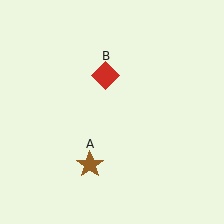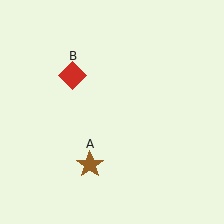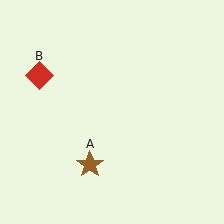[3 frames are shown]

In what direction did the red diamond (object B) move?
The red diamond (object B) moved left.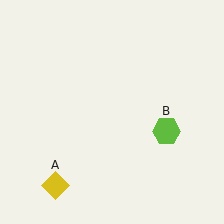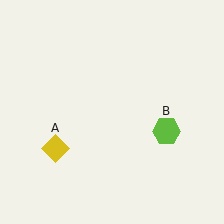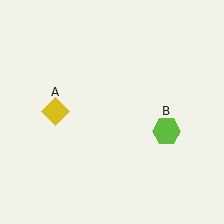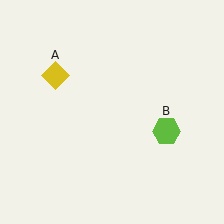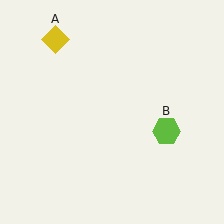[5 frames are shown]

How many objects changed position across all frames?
1 object changed position: yellow diamond (object A).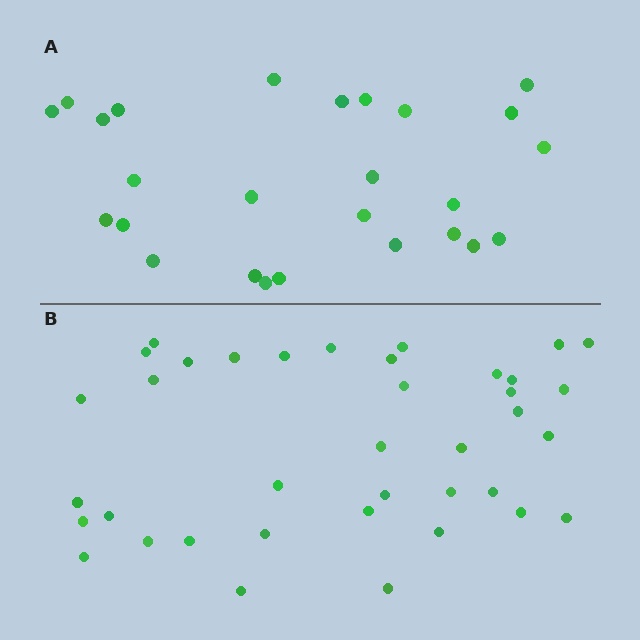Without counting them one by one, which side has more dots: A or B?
Region B (the bottom region) has more dots.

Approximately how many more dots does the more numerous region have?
Region B has roughly 12 or so more dots than region A.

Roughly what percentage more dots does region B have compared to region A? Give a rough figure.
About 45% more.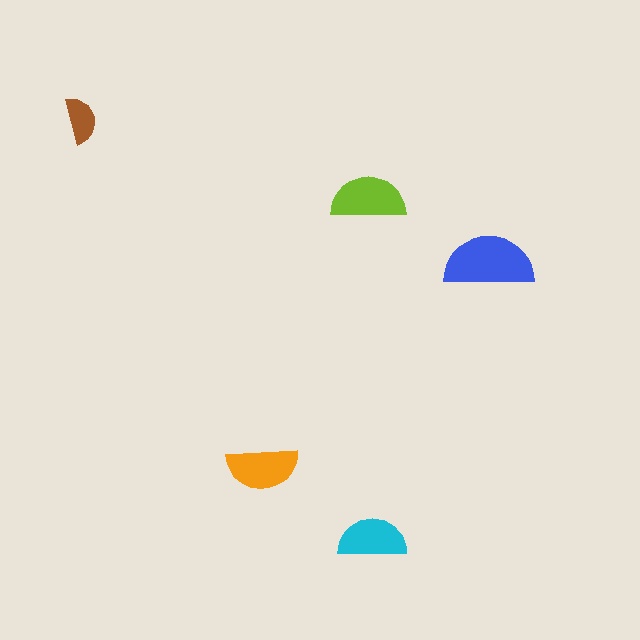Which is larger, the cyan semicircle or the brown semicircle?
The cyan one.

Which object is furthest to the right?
The blue semicircle is rightmost.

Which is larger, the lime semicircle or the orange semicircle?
The lime one.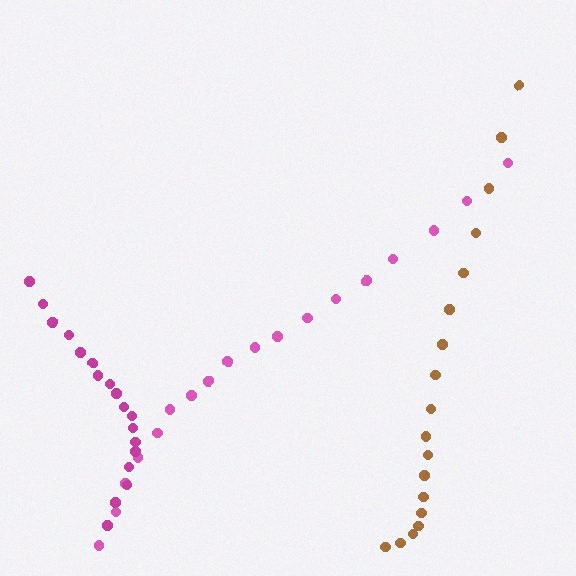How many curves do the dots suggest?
There are 3 distinct paths.